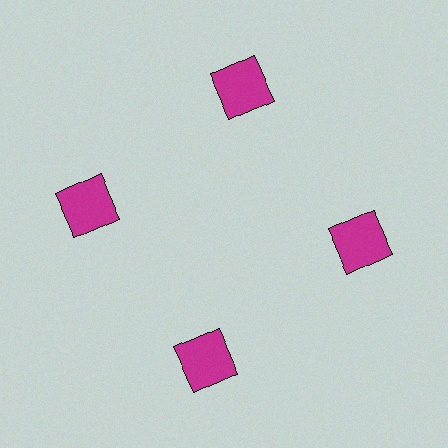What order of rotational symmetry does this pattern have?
This pattern has 4-fold rotational symmetry.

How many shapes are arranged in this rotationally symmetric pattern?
There are 4 shapes, arranged in 4 groups of 1.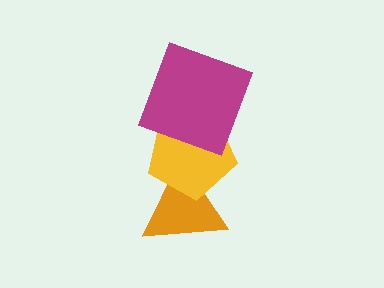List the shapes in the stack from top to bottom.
From top to bottom: the magenta square, the yellow pentagon, the orange triangle.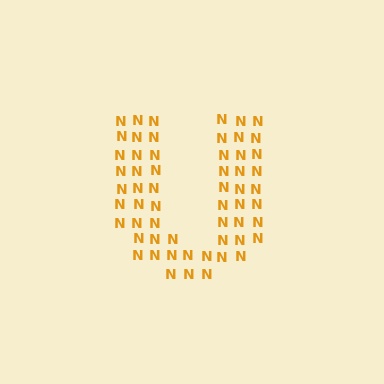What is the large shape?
The large shape is the letter U.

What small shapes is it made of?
It is made of small letter N's.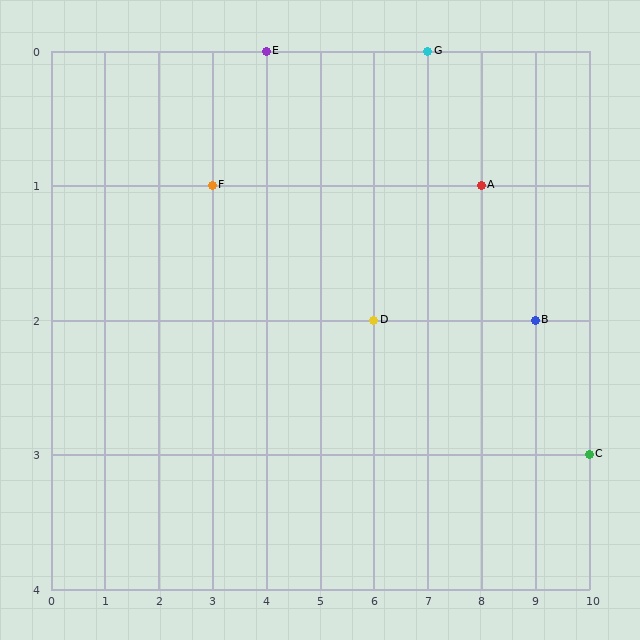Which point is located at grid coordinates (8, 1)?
Point A is at (8, 1).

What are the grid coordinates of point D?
Point D is at grid coordinates (6, 2).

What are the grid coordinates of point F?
Point F is at grid coordinates (3, 1).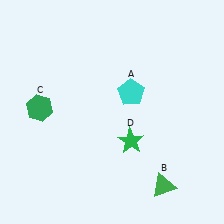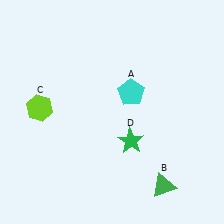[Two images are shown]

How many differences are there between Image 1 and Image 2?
There is 1 difference between the two images.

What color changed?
The hexagon (C) changed from green in Image 1 to lime in Image 2.